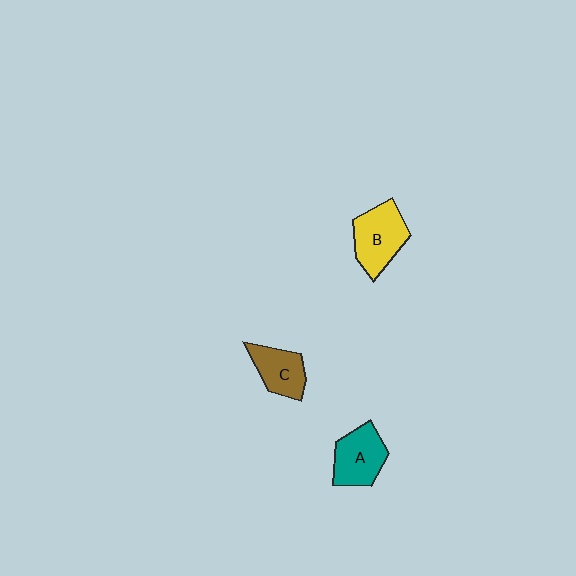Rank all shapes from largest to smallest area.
From largest to smallest: B (yellow), A (teal), C (brown).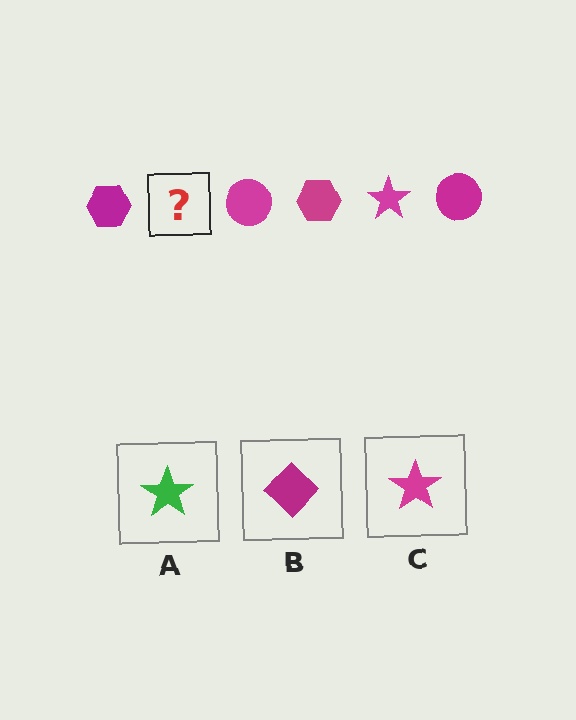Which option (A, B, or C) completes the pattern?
C.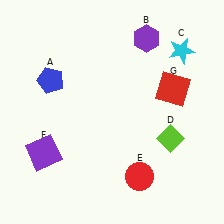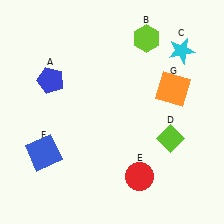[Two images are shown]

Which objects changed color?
B changed from purple to lime. F changed from purple to blue. G changed from red to orange.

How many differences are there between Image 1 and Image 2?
There are 3 differences between the two images.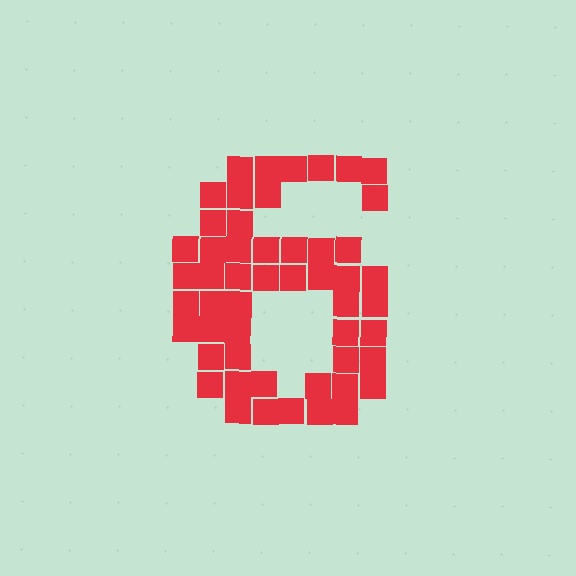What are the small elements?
The small elements are squares.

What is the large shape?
The large shape is the digit 6.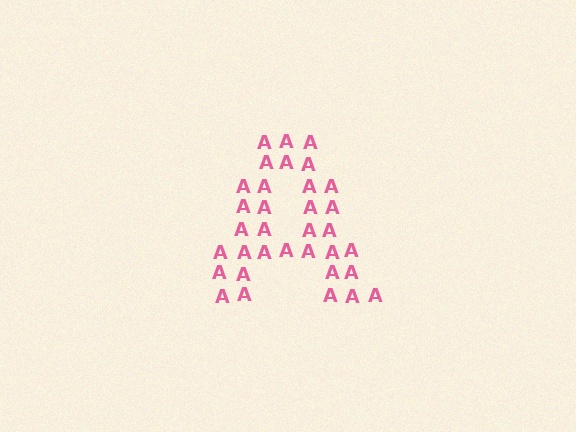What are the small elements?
The small elements are letter A's.